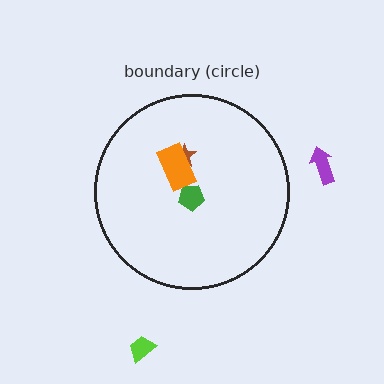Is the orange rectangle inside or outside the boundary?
Inside.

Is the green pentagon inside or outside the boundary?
Inside.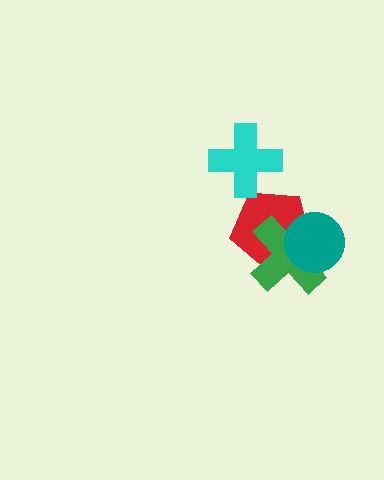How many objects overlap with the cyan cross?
0 objects overlap with the cyan cross.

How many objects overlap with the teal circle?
2 objects overlap with the teal circle.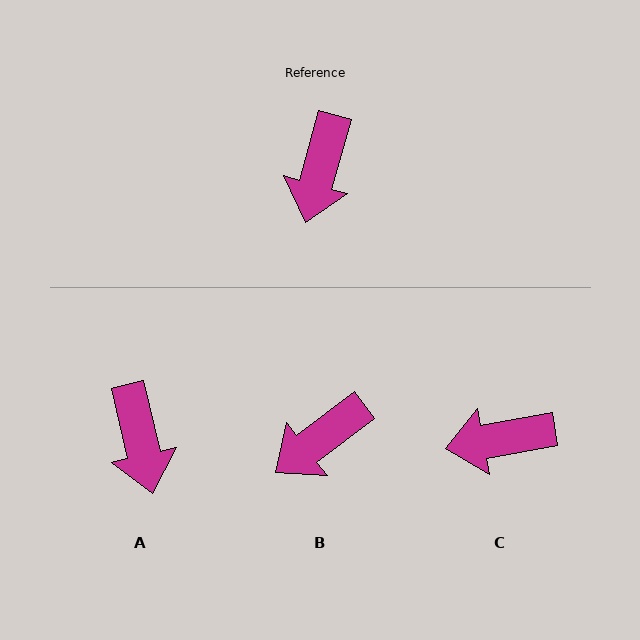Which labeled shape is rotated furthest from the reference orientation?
C, about 65 degrees away.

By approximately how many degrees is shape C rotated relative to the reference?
Approximately 65 degrees clockwise.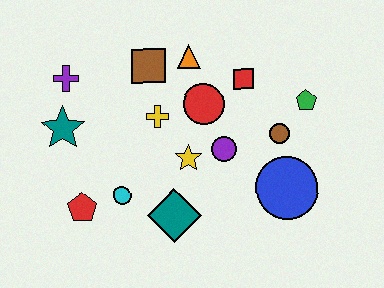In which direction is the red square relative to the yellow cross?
The red square is to the right of the yellow cross.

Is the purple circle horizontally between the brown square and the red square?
Yes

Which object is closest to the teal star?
The purple cross is closest to the teal star.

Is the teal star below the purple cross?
Yes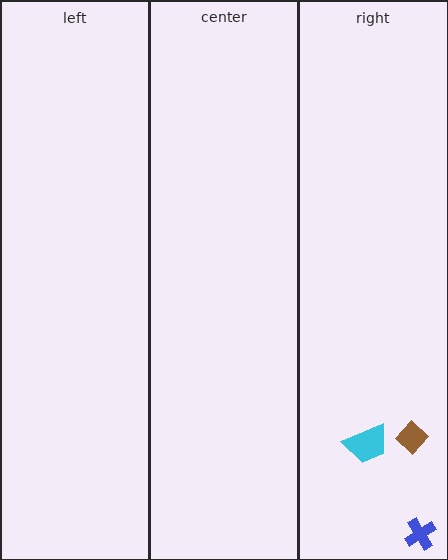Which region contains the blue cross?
The right region.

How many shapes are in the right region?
3.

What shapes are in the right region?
The brown diamond, the blue cross, the cyan trapezoid.